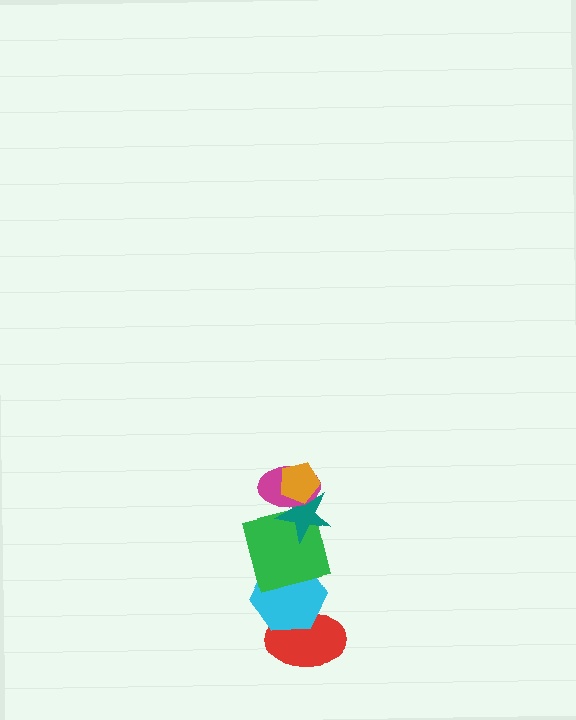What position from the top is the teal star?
The teal star is 3rd from the top.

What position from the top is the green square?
The green square is 4th from the top.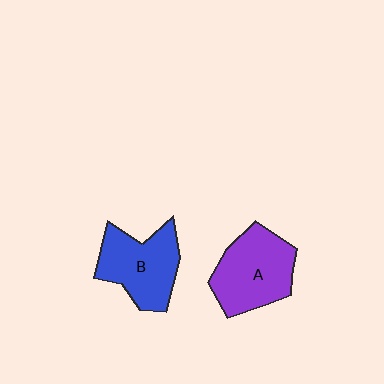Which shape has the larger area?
Shape A (purple).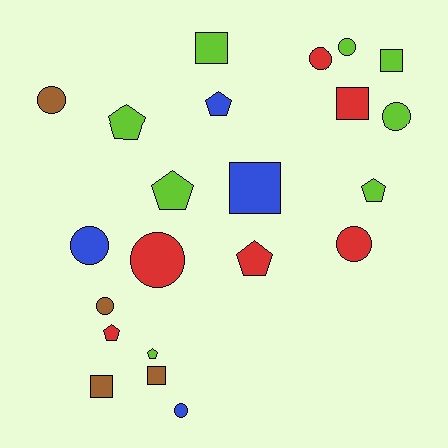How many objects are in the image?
There are 22 objects.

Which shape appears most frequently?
Circle, with 9 objects.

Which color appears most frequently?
Lime, with 8 objects.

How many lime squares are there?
There are 2 lime squares.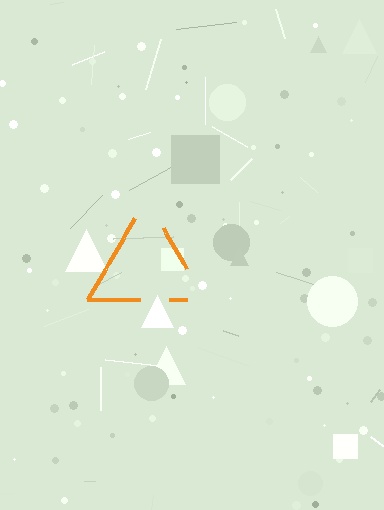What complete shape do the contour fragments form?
The contour fragments form a triangle.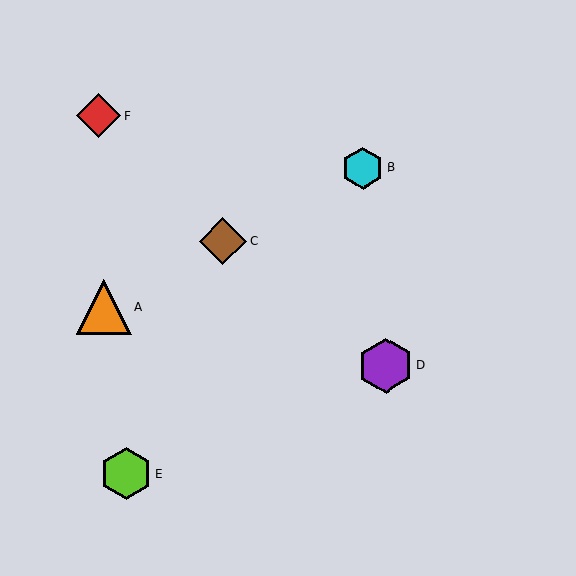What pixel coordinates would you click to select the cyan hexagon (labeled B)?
Click at (363, 168) to select the cyan hexagon B.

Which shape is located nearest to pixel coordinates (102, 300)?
The orange triangle (labeled A) at (104, 307) is nearest to that location.